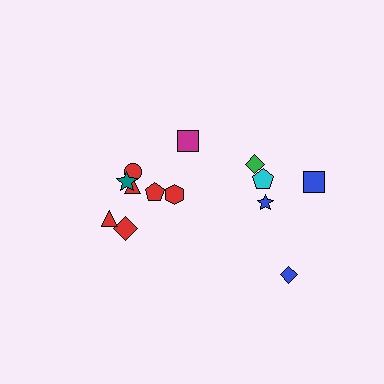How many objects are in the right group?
There are 5 objects.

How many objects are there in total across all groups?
There are 13 objects.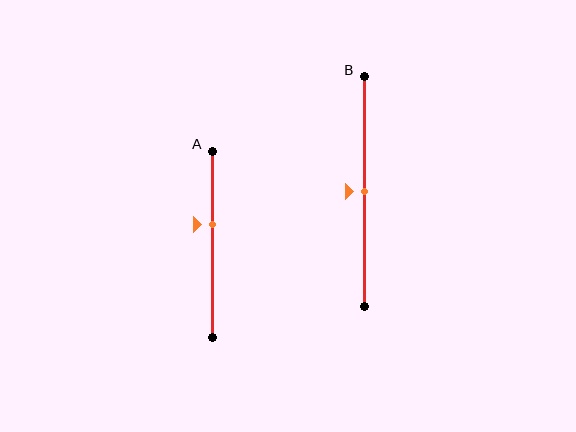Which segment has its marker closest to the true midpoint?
Segment B has its marker closest to the true midpoint.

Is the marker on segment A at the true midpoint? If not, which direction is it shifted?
No, the marker on segment A is shifted upward by about 10% of the segment length.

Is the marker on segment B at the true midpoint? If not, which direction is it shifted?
Yes, the marker on segment B is at the true midpoint.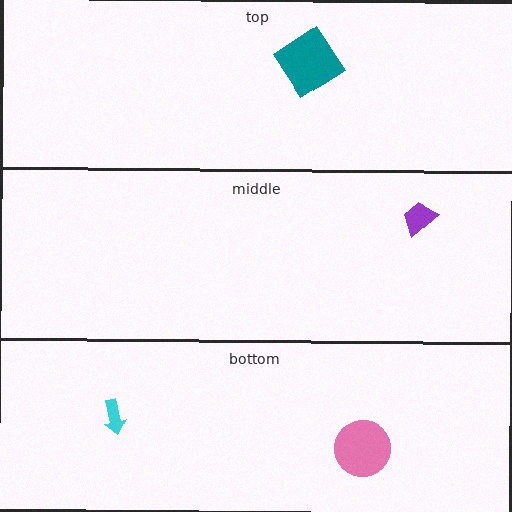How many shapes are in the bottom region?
2.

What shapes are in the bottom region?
The cyan arrow, the pink circle.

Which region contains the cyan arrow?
The bottom region.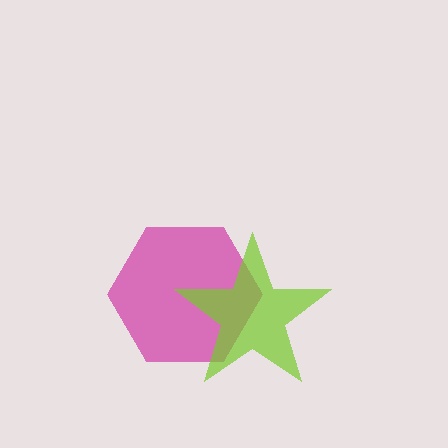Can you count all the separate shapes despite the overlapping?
Yes, there are 2 separate shapes.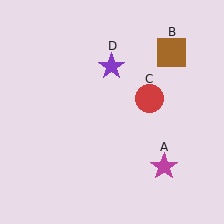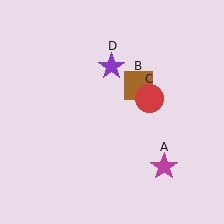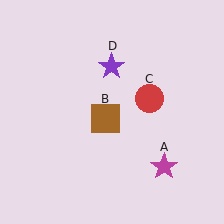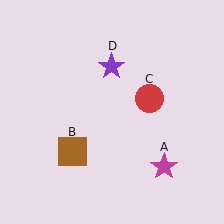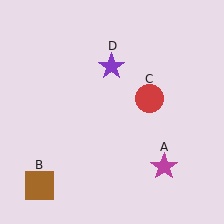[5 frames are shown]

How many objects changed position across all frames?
1 object changed position: brown square (object B).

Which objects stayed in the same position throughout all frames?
Magenta star (object A) and red circle (object C) and purple star (object D) remained stationary.